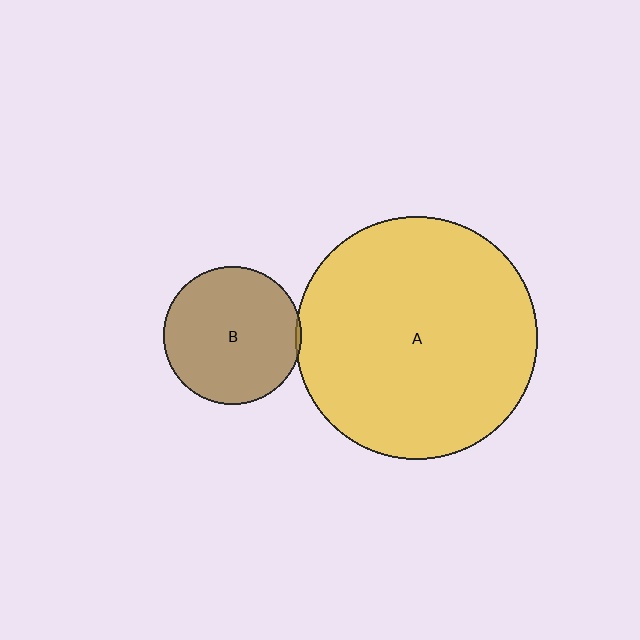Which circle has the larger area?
Circle A (yellow).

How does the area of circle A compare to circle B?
Approximately 3.1 times.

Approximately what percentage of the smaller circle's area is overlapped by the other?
Approximately 5%.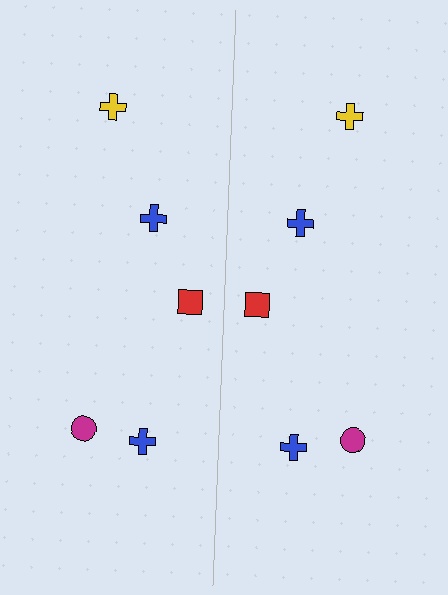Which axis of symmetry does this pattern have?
The pattern has a vertical axis of symmetry running through the center of the image.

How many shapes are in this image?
There are 10 shapes in this image.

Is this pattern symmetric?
Yes, this pattern has bilateral (reflection) symmetry.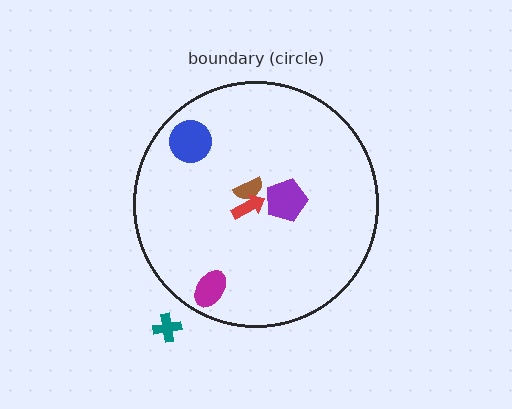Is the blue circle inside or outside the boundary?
Inside.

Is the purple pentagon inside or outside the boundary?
Inside.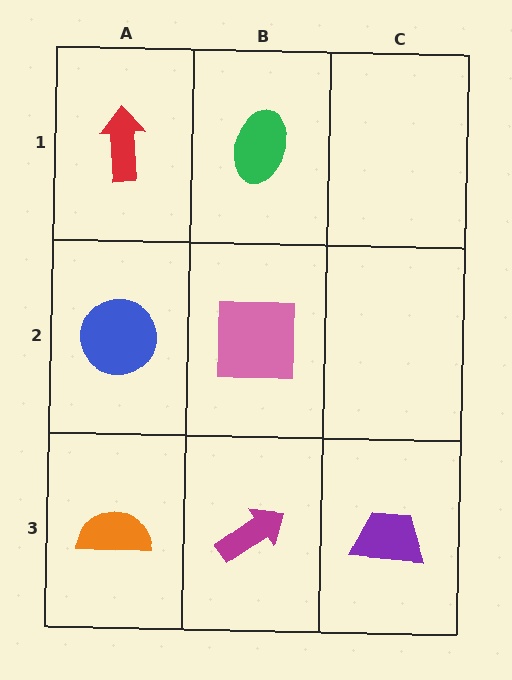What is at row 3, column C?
A purple trapezoid.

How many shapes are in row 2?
2 shapes.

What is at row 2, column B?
A pink square.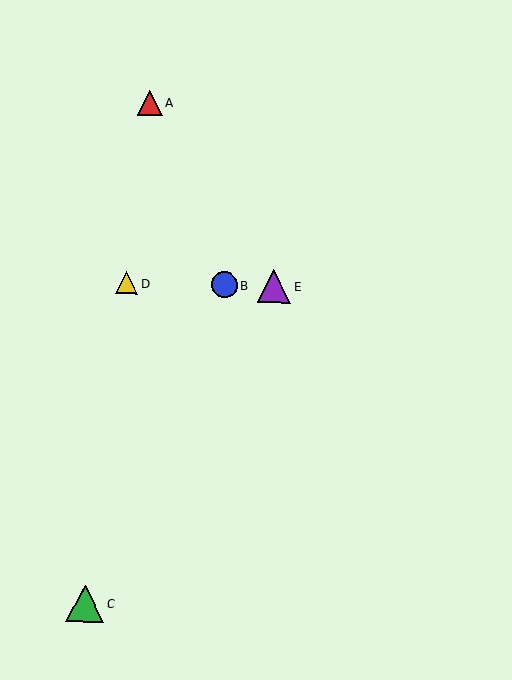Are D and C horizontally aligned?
No, D is at y≈283 and C is at y≈603.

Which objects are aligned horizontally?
Objects B, D, E are aligned horizontally.